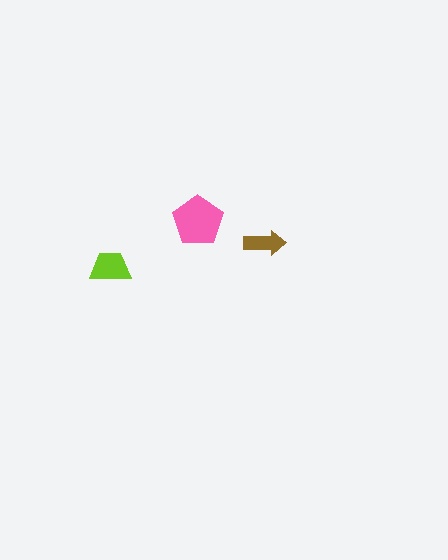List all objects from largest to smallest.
The pink pentagon, the lime trapezoid, the brown arrow.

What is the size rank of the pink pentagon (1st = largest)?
1st.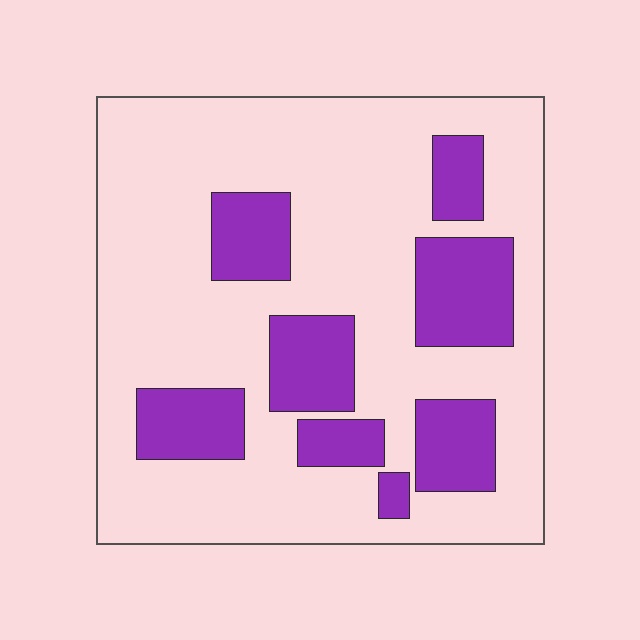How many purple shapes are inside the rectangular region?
8.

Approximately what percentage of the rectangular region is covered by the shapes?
Approximately 25%.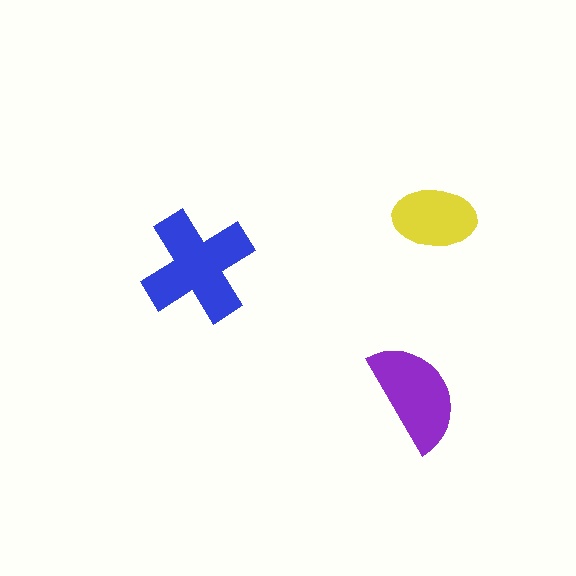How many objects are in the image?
There are 3 objects in the image.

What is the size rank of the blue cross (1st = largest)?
1st.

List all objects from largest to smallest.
The blue cross, the purple semicircle, the yellow ellipse.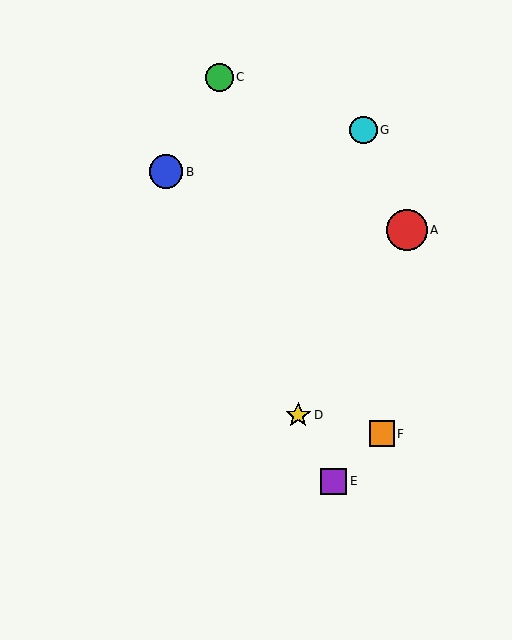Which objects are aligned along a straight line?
Objects B, D, E are aligned along a straight line.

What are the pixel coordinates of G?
Object G is at (364, 130).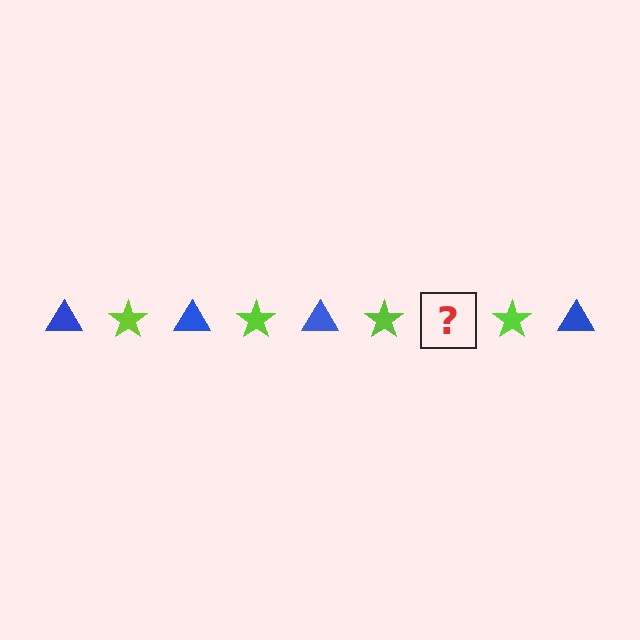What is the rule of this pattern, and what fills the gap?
The rule is that the pattern alternates between blue triangle and lime star. The gap should be filled with a blue triangle.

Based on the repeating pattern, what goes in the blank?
The blank should be a blue triangle.